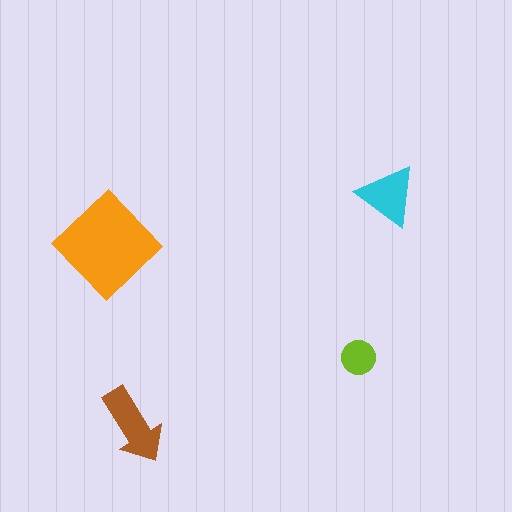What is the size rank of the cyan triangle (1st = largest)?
3rd.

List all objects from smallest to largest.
The lime circle, the cyan triangle, the brown arrow, the orange diamond.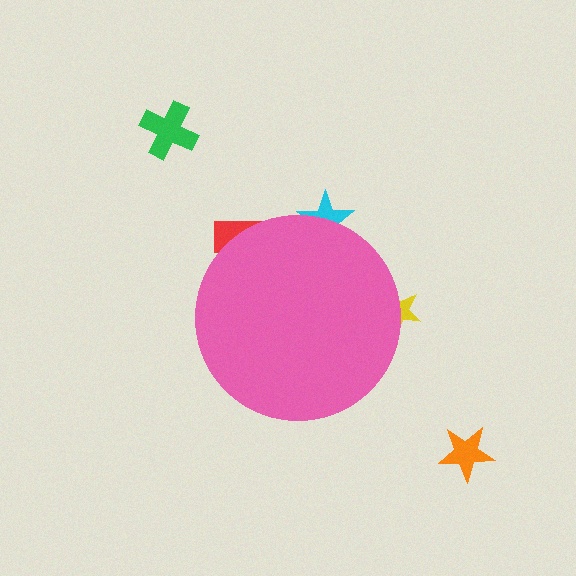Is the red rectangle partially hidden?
Yes, the red rectangle is partially hidden behind the pink circle.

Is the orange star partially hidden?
No, the orange star is fully visible.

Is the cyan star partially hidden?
Yes, the cyan star is partially hidden behind the pink circle.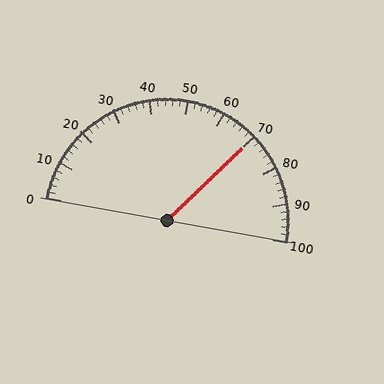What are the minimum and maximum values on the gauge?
The gauge ranges from 0 to 100.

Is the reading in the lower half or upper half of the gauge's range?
The reading is in the upper half of the range (0 to 100).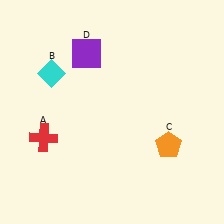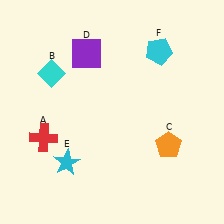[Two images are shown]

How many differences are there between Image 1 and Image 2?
There are 2 differences between the two images.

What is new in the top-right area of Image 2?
A cyan pentagon (F) was added in the top-right area of Image 2.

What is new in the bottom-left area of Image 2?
A cyan star (E) was added in the bottom-left area of Image 2.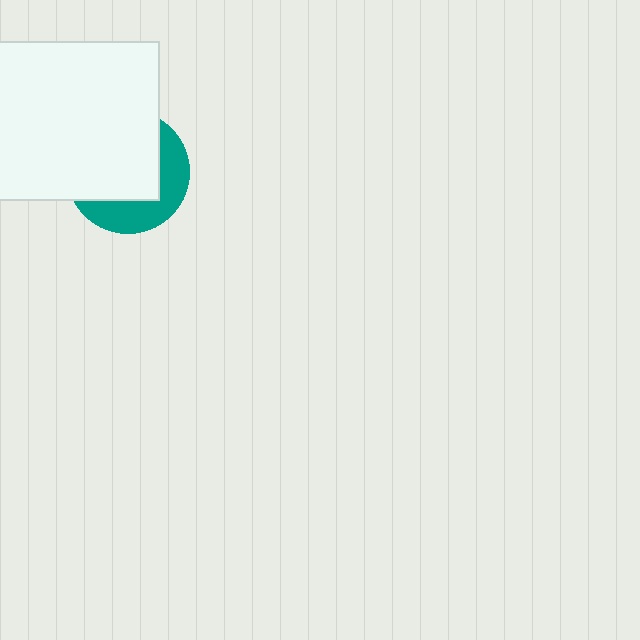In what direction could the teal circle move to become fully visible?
The teal circle could move toward the lower-right. That would shift it out from behind the white rectangle entirely.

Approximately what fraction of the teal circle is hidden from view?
Roughly 63% of the teal circle is hidden behind the white rectangle.